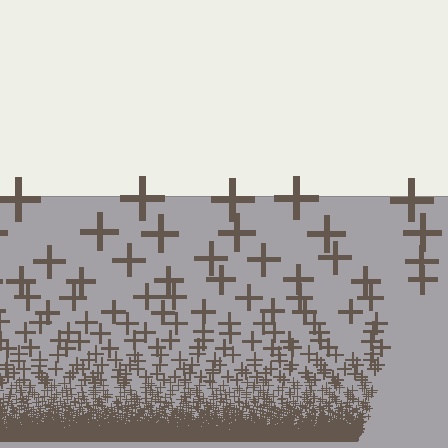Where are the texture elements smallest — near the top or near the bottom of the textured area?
Near the bottom.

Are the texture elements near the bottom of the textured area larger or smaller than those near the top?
Smaller. The gradient is inverted — elements near the bottom are smaller and denser.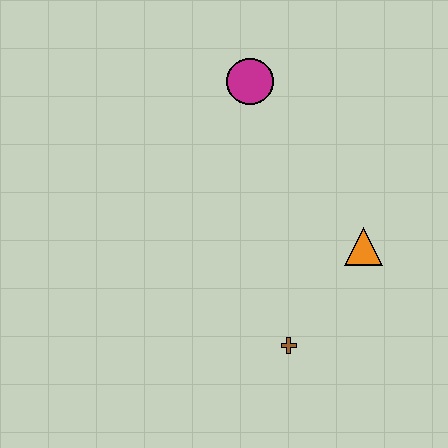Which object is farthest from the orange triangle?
The magenta circle is farthest from the orange triangle.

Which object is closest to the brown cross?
The orange triangle is closest to the brown cross.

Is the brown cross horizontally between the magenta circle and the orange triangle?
Yes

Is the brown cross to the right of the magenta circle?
Yes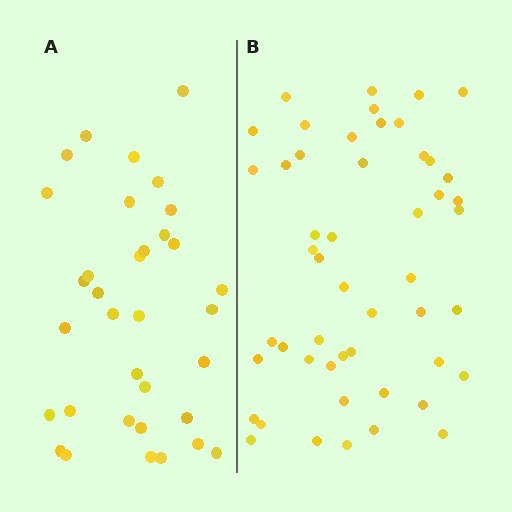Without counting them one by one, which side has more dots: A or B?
Region B (the right region) has more dots.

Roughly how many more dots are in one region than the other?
Region B has approximately 15 more dots than region A.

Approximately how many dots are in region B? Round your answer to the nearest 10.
About 50 dots.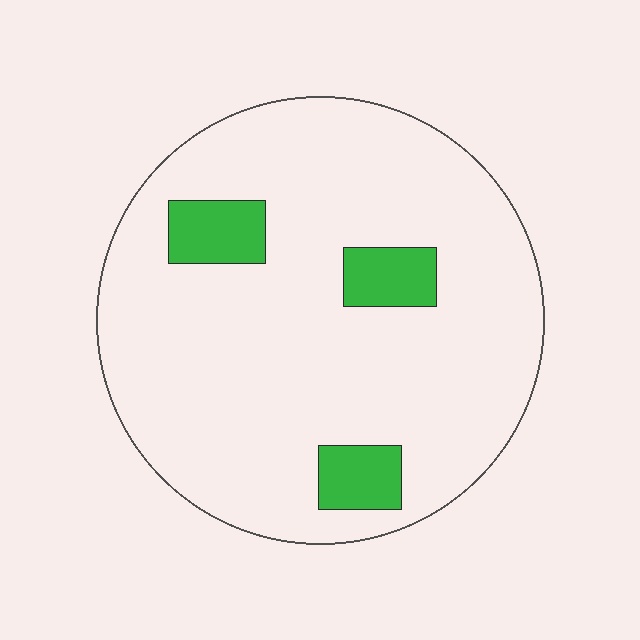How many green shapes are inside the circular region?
3.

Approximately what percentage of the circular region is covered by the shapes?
Approximately 10%.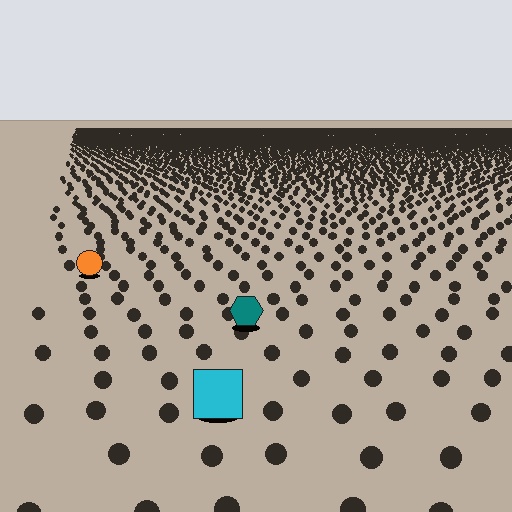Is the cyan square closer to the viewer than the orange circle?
Yes. The cyan square is closer — you can tell from the texture gradient: the ground texture is coarser near it.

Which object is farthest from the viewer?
The orange circle is farthest from the viewer. It appears smaller and the ground texture around it is denser.